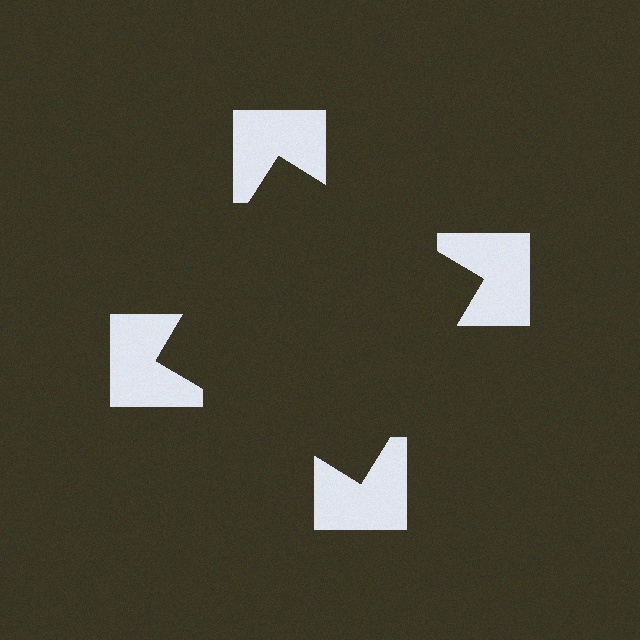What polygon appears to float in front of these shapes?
An illusory square — its edges are inferred from the aligned wedge cuts in the notched squares, not physically drawn.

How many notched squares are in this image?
There are 4 — one at each vertex of the illusory square.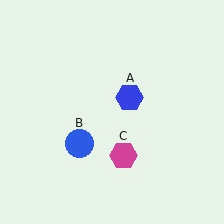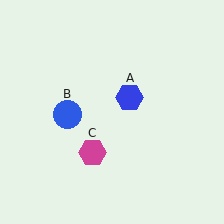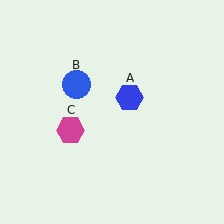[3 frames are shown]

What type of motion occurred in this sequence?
The blue circle (object B), magenta hexagon (object C) rotated clockwise around the center of the scene.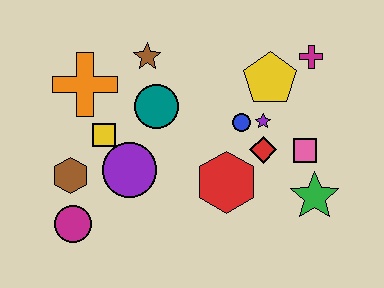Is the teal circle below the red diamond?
No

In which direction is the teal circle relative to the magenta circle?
The teal circle is above the magenta circle.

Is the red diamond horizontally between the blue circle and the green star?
Yes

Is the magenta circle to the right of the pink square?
No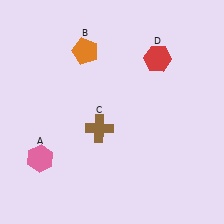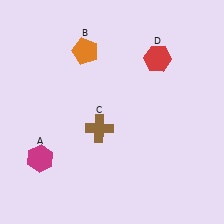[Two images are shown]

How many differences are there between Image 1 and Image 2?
There is 1 difference between the two images.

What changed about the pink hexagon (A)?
In Image 1, A is pink. In Image 2, it changed to magenta.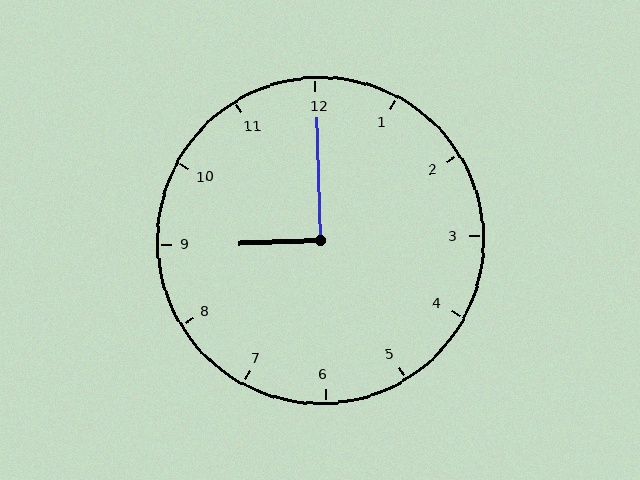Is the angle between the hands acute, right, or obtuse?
It is right.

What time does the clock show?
9:00.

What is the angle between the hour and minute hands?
Approximately 90 degrees.